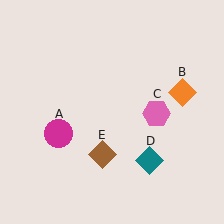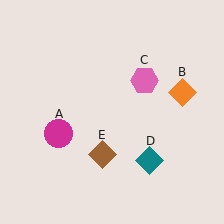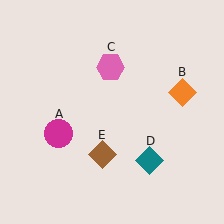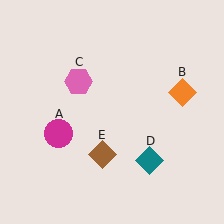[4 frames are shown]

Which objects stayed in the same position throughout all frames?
Magenta circle (object A) and orange diamond (object B) and teal diamond (object D) and brown diamond (object E) remained stationary.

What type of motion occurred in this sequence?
The pink hexagon (object C) rotated counterclockwise around the center of the scene.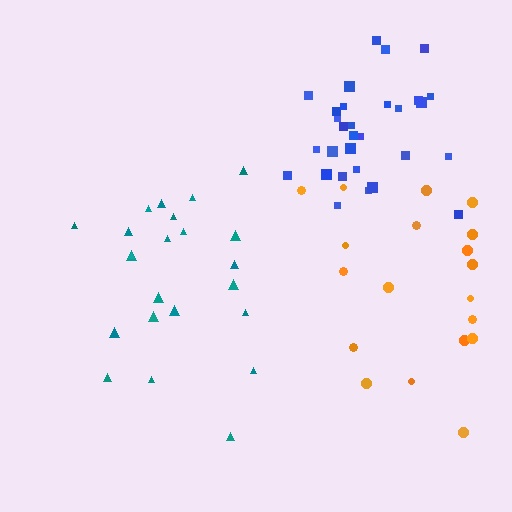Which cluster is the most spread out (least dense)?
Orange.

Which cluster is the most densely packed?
Blue.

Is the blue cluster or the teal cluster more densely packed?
Blue.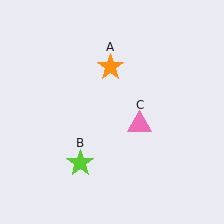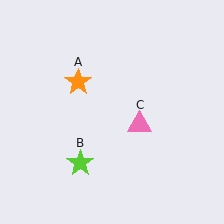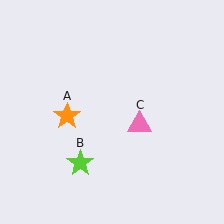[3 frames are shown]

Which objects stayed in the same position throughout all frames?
Lime star (object B) and pink triangle (object C) remained stationary.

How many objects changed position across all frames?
1 object changed position: orange star (object A).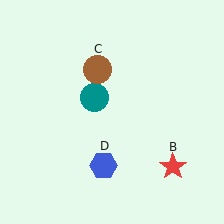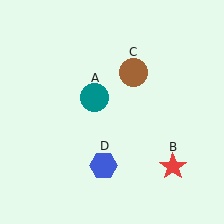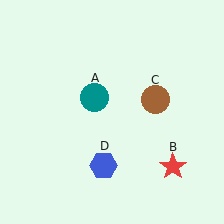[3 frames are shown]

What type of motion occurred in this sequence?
The brown circle (object C) rotated clockwise around the center of the scene.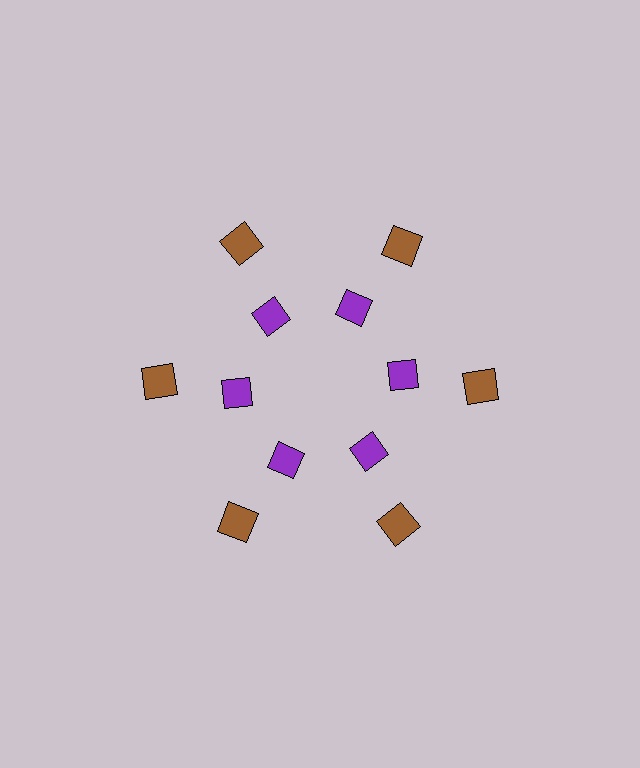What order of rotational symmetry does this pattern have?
This pattern has 6-fold rotational symmetry.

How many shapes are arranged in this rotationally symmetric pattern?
There are 12 shapes, arranged in 6 groups of 2.